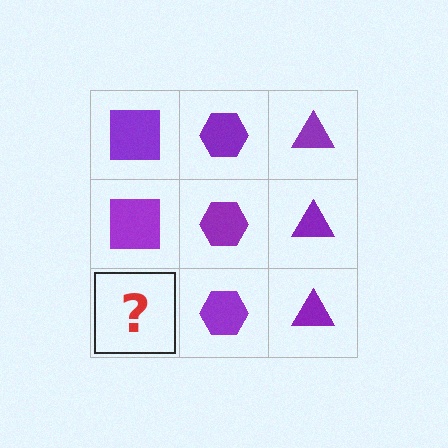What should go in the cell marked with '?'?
The missing cell should contain a purple square.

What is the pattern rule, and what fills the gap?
The rule is that each column has a consistent shape. The gap should be filled with a purple square.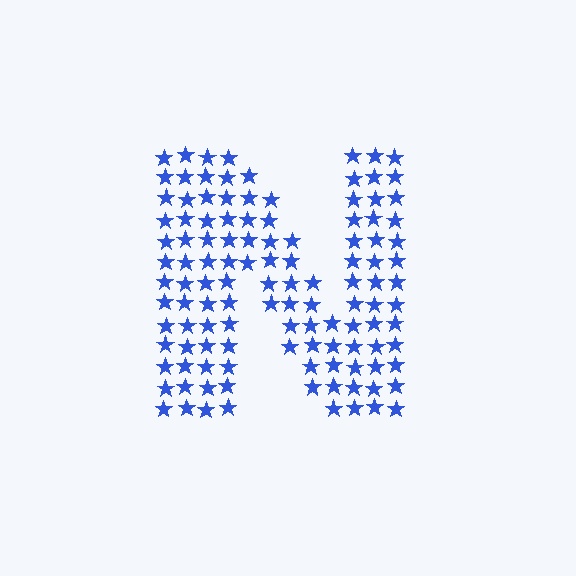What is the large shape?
The large shape is the letter N.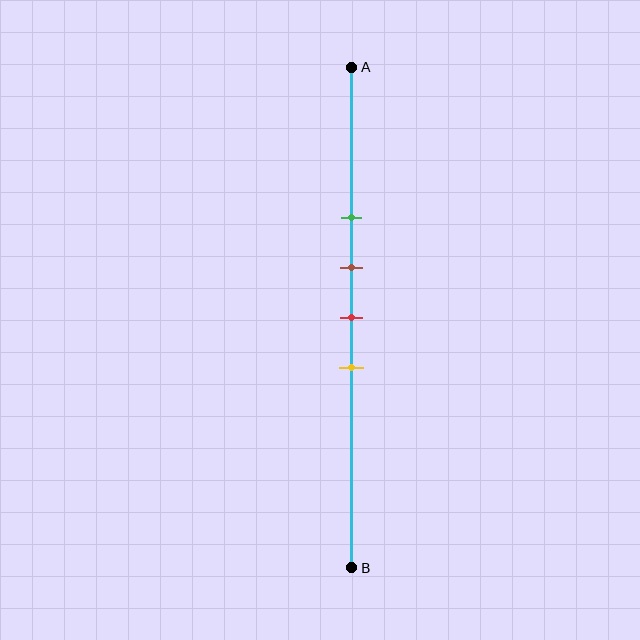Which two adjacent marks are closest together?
The brown and red marks are the closest adjacent pair.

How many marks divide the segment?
There are 4 marks dividing the segment.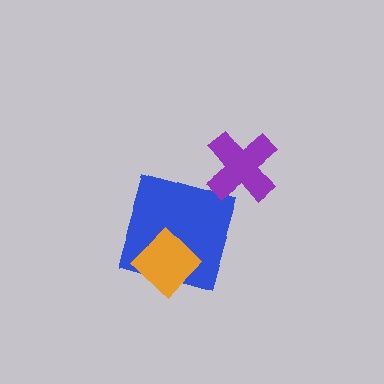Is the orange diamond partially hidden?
No, no other shape covers it.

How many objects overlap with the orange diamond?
1 object overlaps with the orange diamond.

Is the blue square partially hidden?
Yes, it is partially covered by another shape.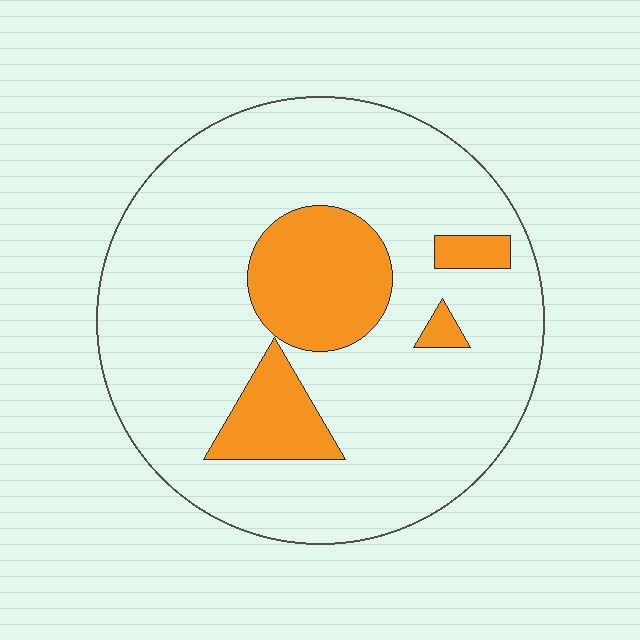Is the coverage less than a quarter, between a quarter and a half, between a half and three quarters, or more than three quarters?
Less than a quarter.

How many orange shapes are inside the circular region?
4.